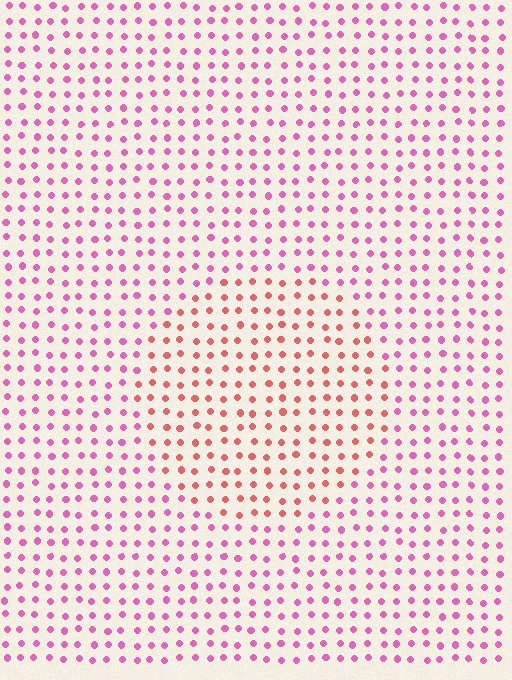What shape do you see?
I see a circle.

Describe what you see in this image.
The image is filled with small pink elements in a uniform arrangement. A circle-shaped region is visible where the elements are tinted to a slightly different hue, forming a subtle color boundary.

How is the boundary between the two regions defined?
The boundary is defined purely by a slight shift in hue (about 39 degrees). Spacing, size, and orientation are identical on both sides.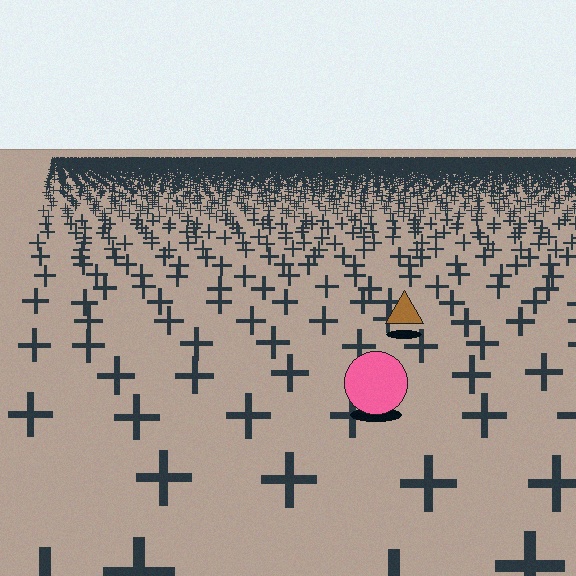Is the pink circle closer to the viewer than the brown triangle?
Yes. The pink circle is closer — you can tell from the texture gradient: the ground texture is coarser near it.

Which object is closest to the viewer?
The pink circle is closest. The texture marks near it are larger and more spread out.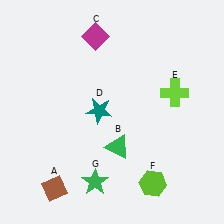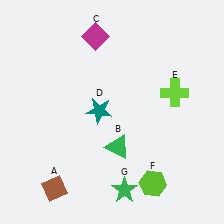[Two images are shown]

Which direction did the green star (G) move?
The green star (G) moved right.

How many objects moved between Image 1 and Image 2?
1 object moved between the two images.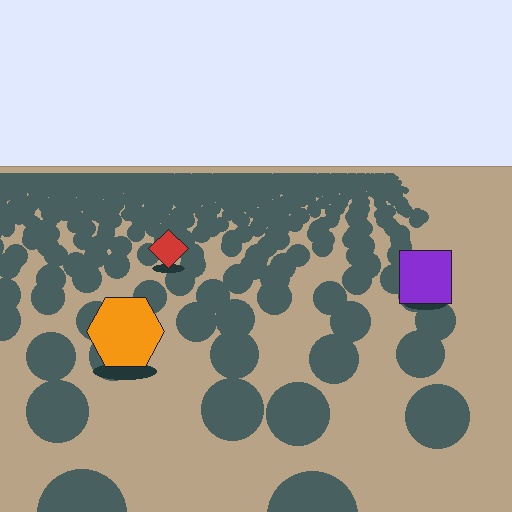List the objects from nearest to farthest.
From nearest to farthest: the orange hexagon, the purple square, the red diamond.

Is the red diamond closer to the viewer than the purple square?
No. The purple square is closer — you can tell from the texture gradient: the ground texture is coarser near it.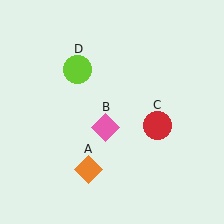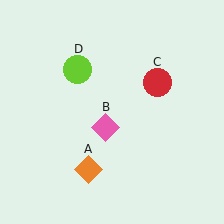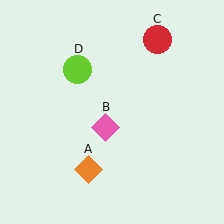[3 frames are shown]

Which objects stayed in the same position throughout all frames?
Orange diamond (object A) and pink diamond (object B) and lime circle (object D) remained stationary.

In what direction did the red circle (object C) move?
The red circle (object C) moved up.